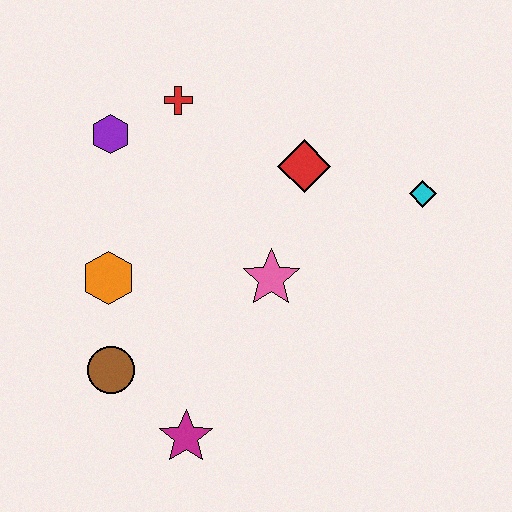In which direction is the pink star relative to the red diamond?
The pink star is below the red diamond.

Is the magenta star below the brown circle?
Yes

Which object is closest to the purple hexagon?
The red cross is closest to the purple hexagon.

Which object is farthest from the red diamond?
The magenta star is farthest from the red diamond.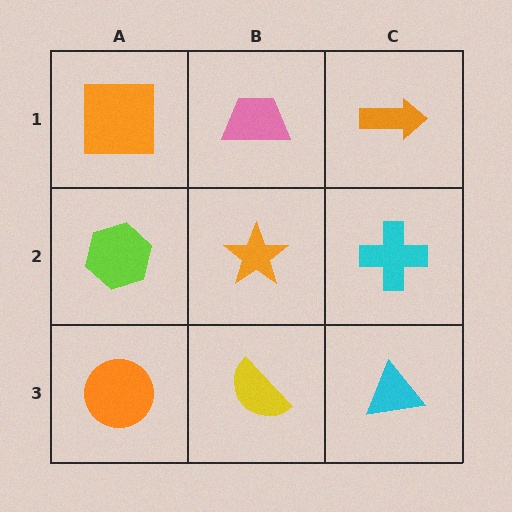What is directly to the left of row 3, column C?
A yellow semicircle.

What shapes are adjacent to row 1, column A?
A lime hexagon (row 2, column A), a pink trapezoid (row 1, column B).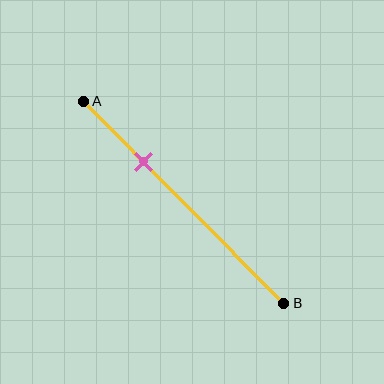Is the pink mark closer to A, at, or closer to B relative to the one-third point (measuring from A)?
The pink mark is closer to point A than the one-third point of segment AB.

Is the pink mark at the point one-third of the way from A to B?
No, the mark is at about 30% from A, not at the 33% one-third point.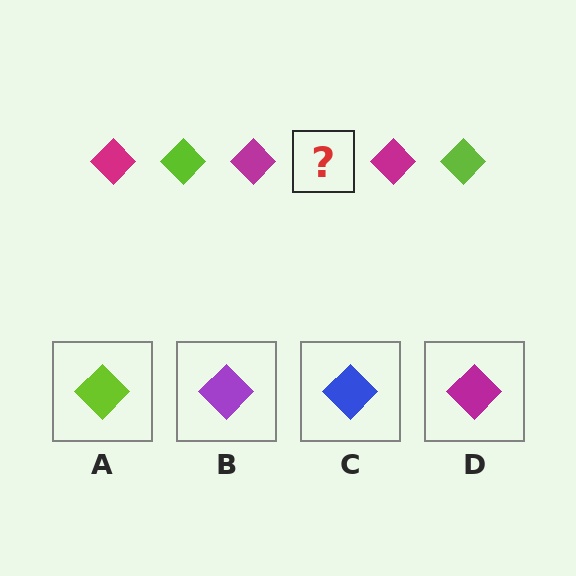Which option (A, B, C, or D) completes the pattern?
A.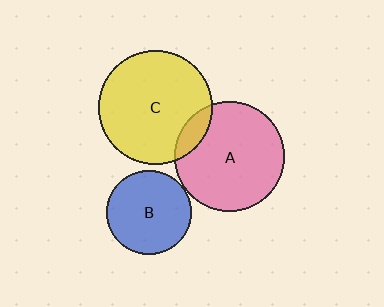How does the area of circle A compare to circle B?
Approximately 1.7 times.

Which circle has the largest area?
Circle C (yellow).